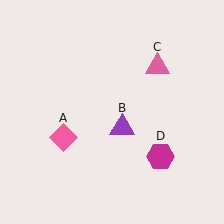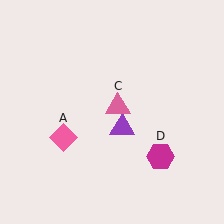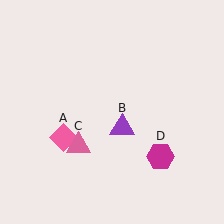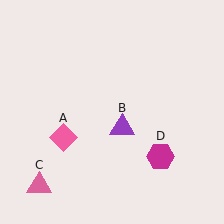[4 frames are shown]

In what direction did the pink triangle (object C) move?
The pink triangle (object C) moved down and to the left.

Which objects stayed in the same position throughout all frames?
Pink diamond (object A) and purple triangle (object B) and magenta hexagon (object D) remained stationary.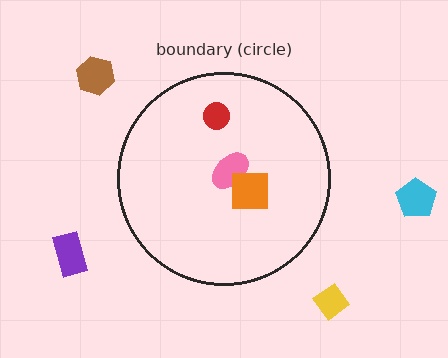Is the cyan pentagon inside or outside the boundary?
Outside.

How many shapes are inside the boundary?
3 inside, 4 outside.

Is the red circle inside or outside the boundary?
Inside.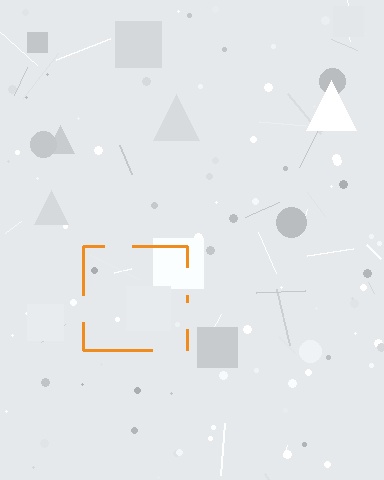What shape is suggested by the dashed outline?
The dashed outline suggests a square.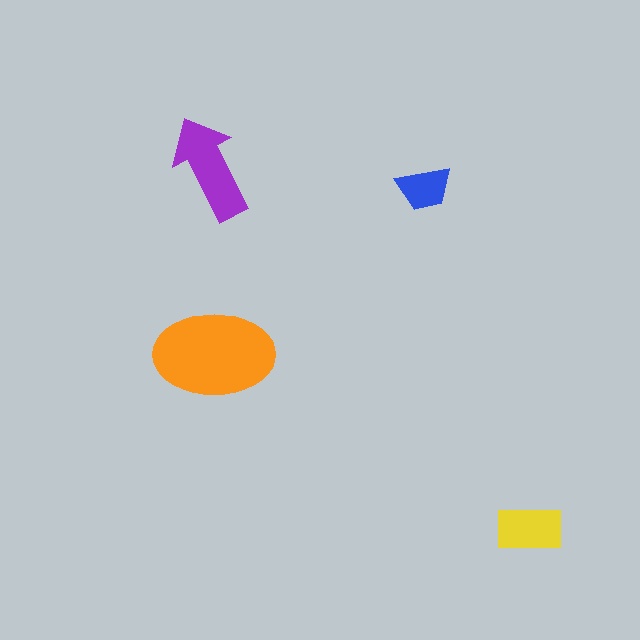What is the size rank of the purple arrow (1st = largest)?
2nd.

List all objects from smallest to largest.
The blue trapezoid, the yellow rectangle, the purple arrow, the orange ellipse.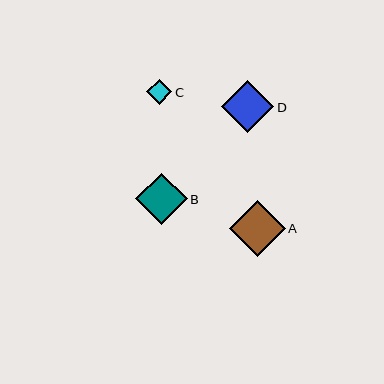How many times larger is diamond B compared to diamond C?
Diamond B is approximately 2.1 times the size of diamond C.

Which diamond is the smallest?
Diamond C is the smallest with a size of approximately 25 pixels.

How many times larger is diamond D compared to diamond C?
Diamond D is approximately 2.1 times the size of diamond C.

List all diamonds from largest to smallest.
From largest to smallest: A, D, B, C.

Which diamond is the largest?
Diamond A is the largest with a size of approximately 55 pixels.